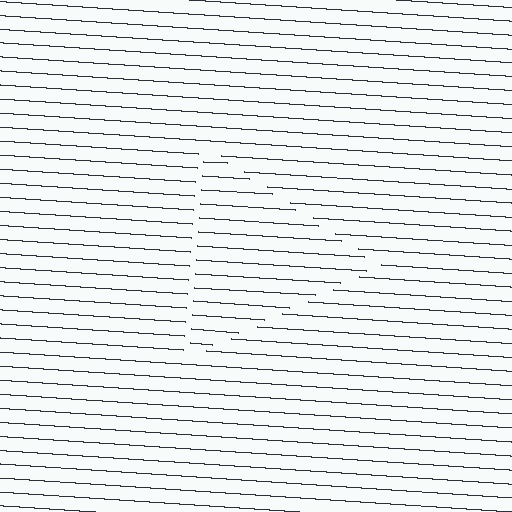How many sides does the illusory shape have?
3 sides — the line-ends trace a triangle.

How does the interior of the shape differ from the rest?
The interior of the shape contains the same grating, shifted by half a period — the contour is defined by the phase discontinuity where line-ends from the inner and outer gratings abut.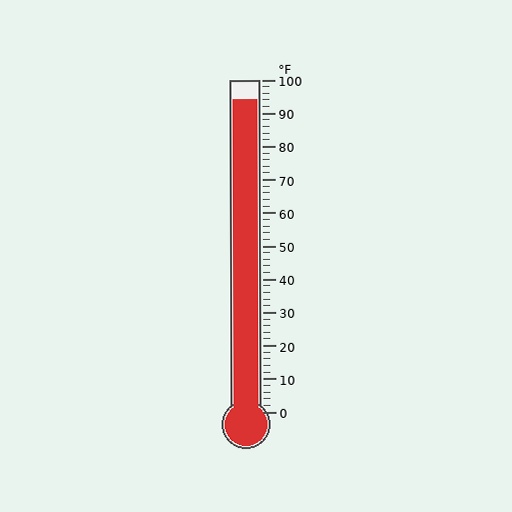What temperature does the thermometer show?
The thermometer shows approximately 94°F.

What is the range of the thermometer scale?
The thermometer scale ranges from 0°F to 100°F.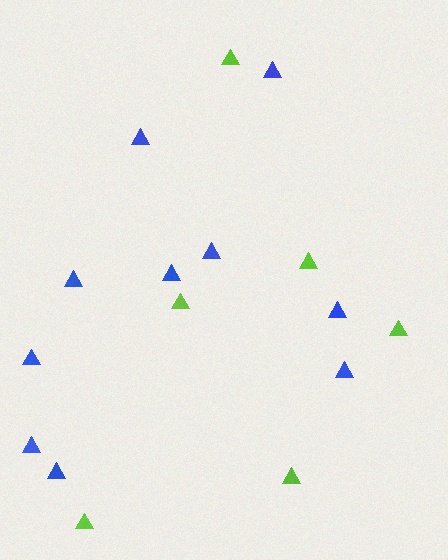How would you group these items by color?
There are 2 groups: one group of blue triangles (10) and one group of lime triangles (6).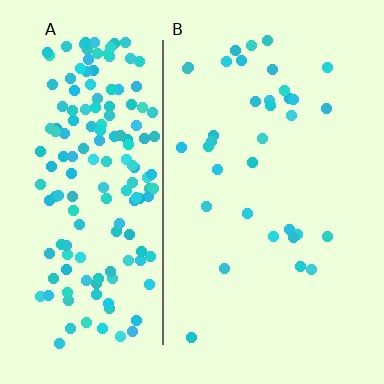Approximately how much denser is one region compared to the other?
Approximately 5.0× — region A over region B.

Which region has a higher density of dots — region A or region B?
A (the left).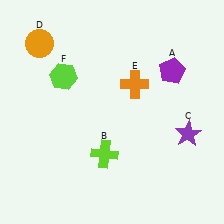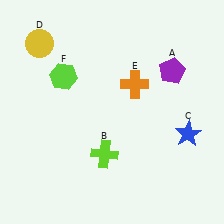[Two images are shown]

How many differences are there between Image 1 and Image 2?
There are 2 differences between the two images.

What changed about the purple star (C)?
In Image 1, C is purple. In Image 2, it changed to blue.